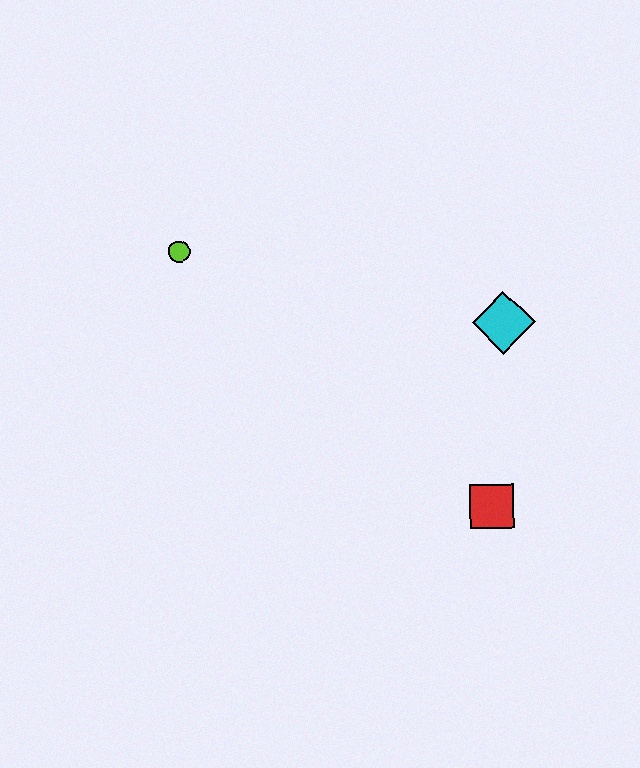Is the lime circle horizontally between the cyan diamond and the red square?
No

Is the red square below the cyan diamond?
Yes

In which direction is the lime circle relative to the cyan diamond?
The lime circle is to the left of the cyan diamond.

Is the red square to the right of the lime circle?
Yes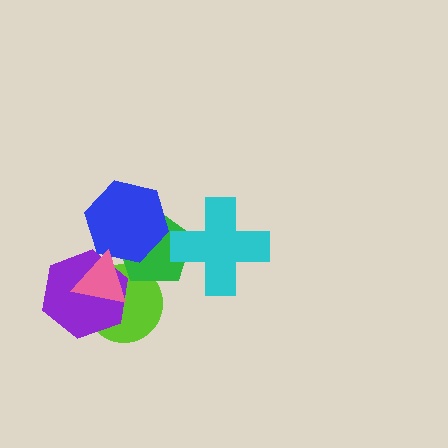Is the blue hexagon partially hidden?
Yes, it is partially covered by another shape.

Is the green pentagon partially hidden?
Yes, it is partially covered by another shape.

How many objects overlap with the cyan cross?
1 object overlaps with the cyan cross.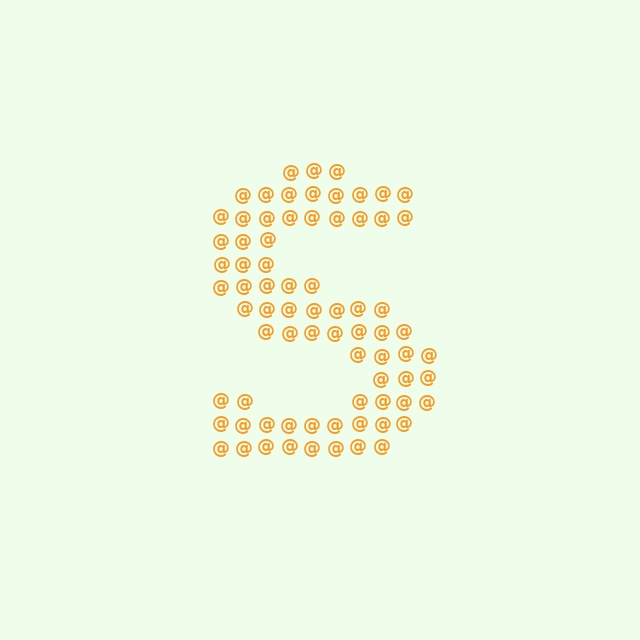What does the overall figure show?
The overall figure shows the letter S.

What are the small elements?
The small elements are at signs.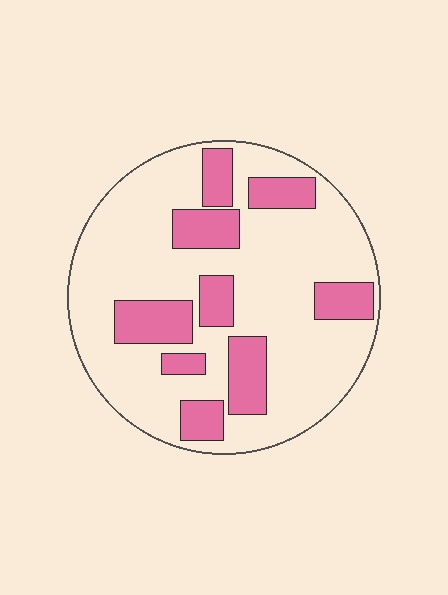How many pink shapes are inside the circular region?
9.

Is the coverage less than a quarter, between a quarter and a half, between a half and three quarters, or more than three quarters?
Between a quarter and a half.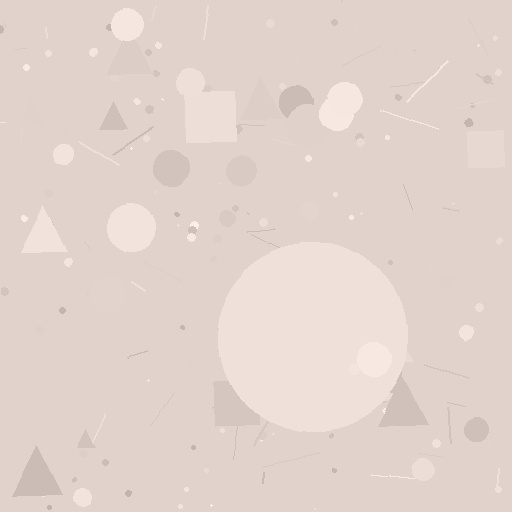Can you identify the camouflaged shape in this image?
The camouflaged shape is a circle.